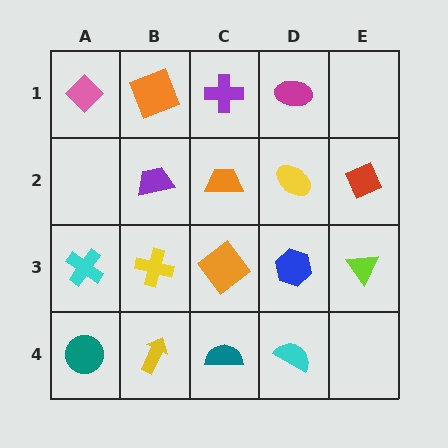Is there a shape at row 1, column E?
No, that cell is empty.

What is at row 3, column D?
A blue hexagon.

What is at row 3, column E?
A lime triangle.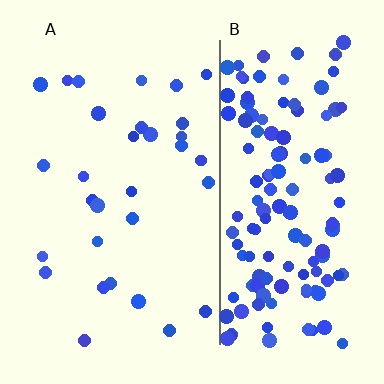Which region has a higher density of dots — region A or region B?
B (the right).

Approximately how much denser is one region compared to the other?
Approximately 4.5× — region B over region A.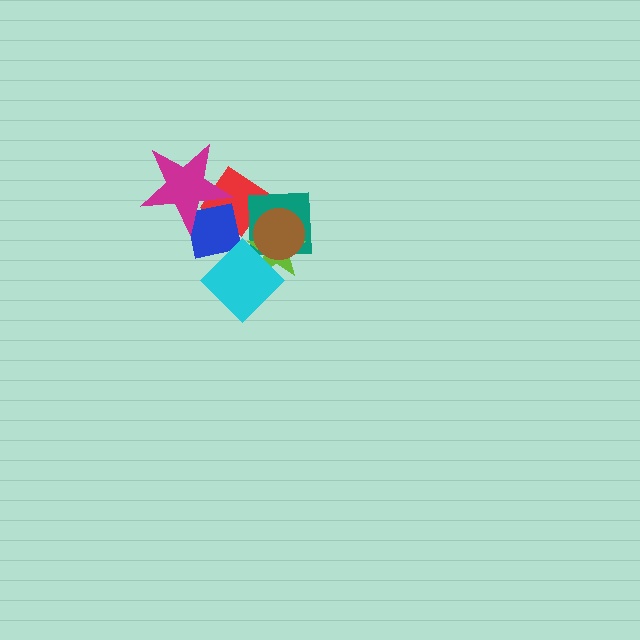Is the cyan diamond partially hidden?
No, no other shape covers it.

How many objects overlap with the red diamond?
4 objects overlap with the red diamond.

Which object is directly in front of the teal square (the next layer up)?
The lime star is directly in front of the teal square.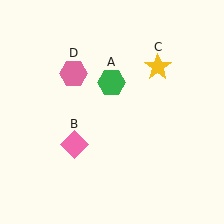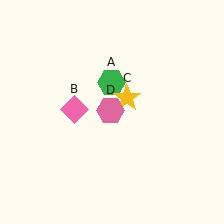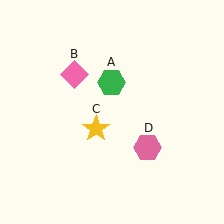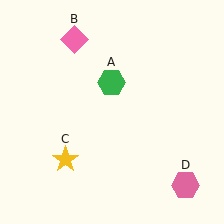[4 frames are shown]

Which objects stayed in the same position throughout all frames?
Green hexagon (object A) remained stationary.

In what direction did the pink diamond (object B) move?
The pink diamond (object B) moved up.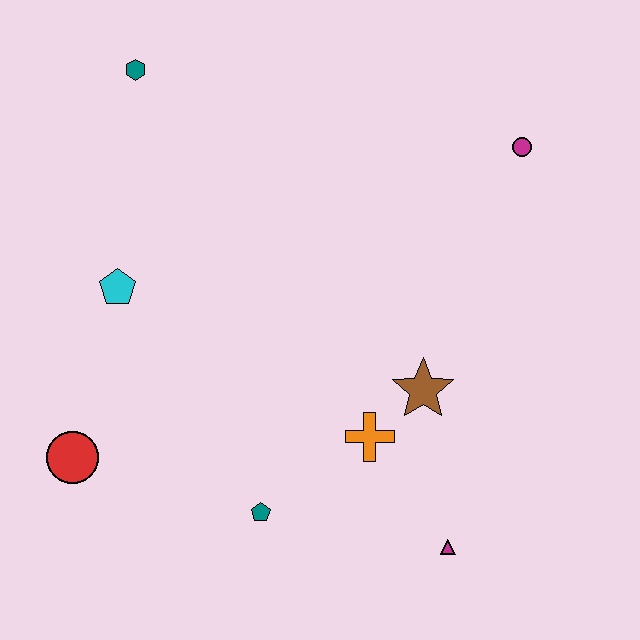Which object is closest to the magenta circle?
The brown star is closest to the magenta circle.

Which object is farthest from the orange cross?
The teal hexagon is farthest from the orange cross.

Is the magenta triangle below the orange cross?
Yes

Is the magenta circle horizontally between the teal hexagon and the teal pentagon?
No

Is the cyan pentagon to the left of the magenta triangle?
Yes